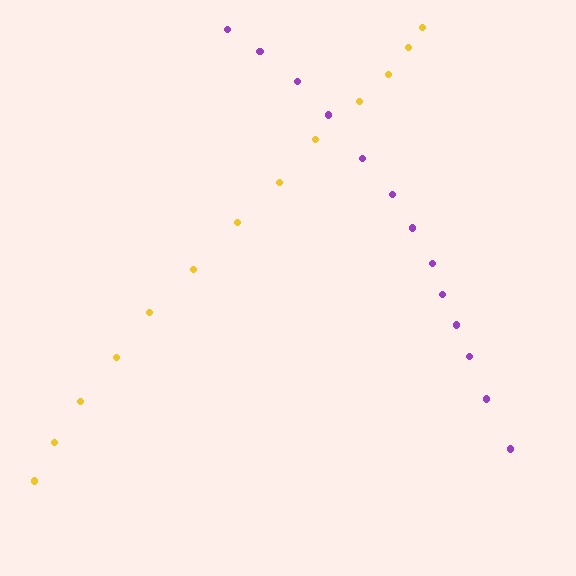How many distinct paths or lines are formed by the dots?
There are 2 distinct paths.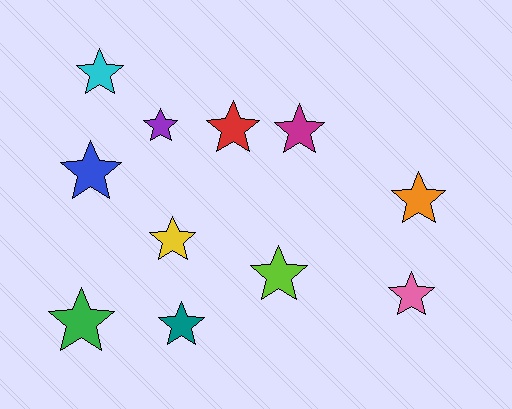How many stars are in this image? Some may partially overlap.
There are 11 stars.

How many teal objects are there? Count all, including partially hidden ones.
There is 1 teal object.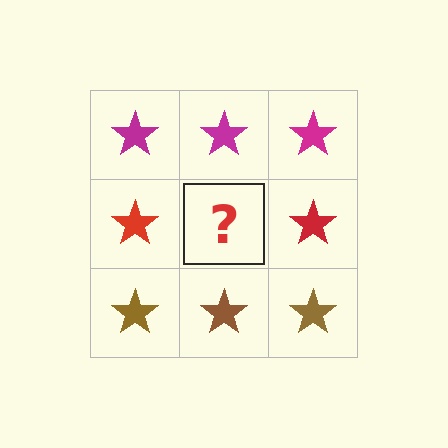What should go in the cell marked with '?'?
The missing cell should contain a red star.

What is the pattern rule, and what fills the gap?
The rule is that each row has a consistent color. The gap should be filled with a red star.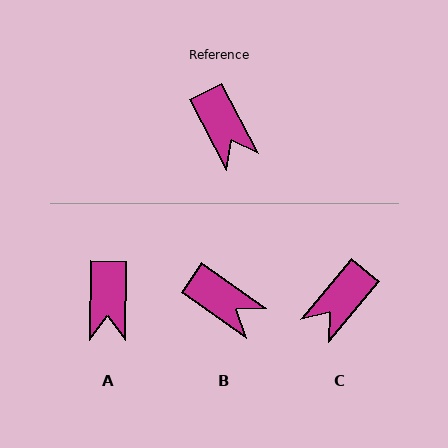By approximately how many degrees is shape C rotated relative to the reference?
Approximately 67 degrees clockwise.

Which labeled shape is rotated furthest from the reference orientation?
C, about 67 degrees away.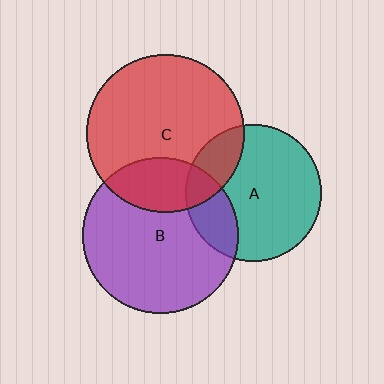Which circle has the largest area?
Circle C (red).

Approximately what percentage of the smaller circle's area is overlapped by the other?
Approximately 20%.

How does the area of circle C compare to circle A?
Approximately 1.3 times.